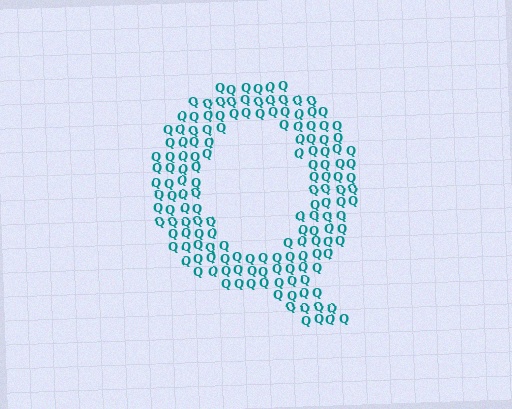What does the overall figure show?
The overall figure shows the letter Q.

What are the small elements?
The small elements are letter Q's.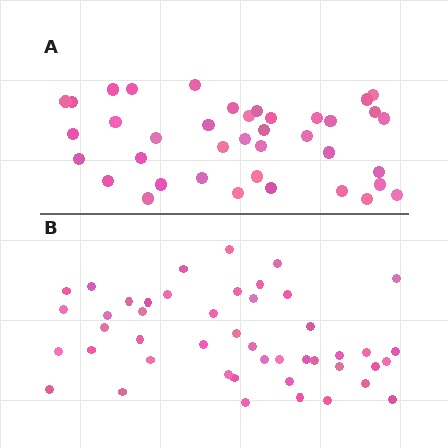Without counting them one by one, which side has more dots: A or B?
Region B (the bottom region) has more dots.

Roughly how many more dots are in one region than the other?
Region B has roughly 8 or so more dots than region A.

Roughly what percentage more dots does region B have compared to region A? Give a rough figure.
About 20% more.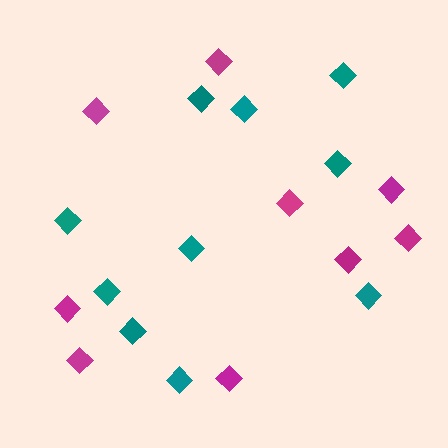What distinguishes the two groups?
There are 2 groups: one group of teal diamonds (10) and one group of magenta diamonds (9).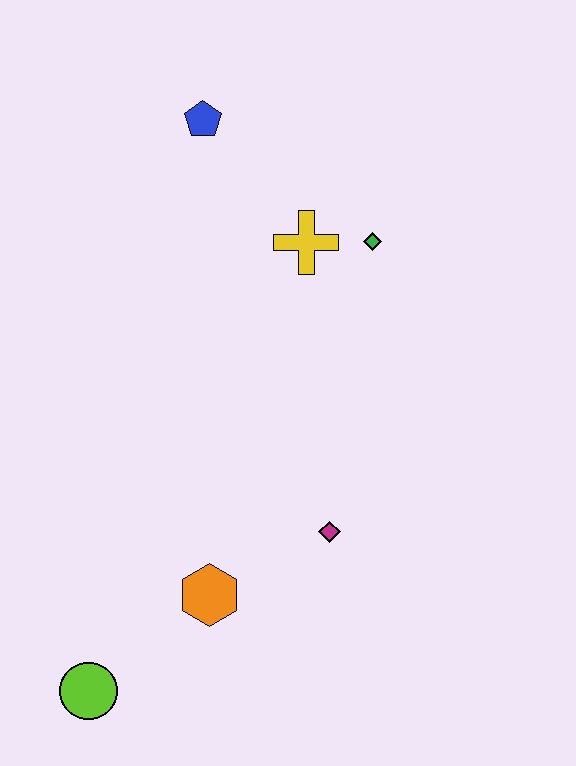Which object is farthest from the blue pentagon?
The lime circle is farthest from the blue pentagon.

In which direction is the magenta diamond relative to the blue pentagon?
The magenta diamond is below the blue pentagon.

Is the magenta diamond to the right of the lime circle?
Yes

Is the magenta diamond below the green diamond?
Yes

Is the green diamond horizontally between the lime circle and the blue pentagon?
No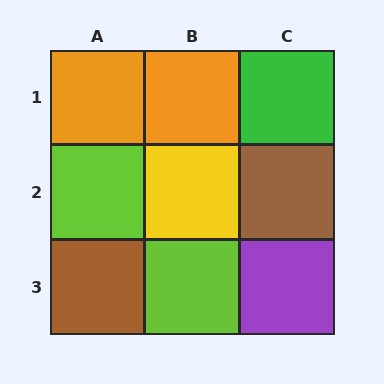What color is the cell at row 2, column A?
Lime.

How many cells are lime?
2 cells are lime.